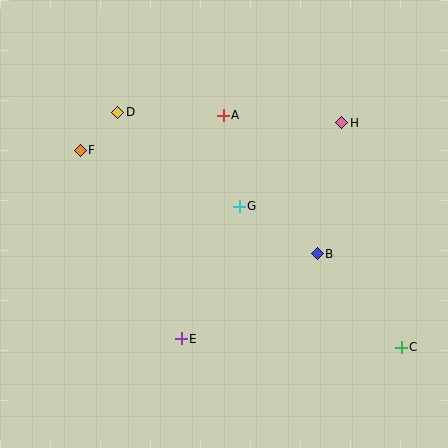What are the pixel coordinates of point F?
Point F is at (80, 150).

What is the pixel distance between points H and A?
The distance between H and A is 119 pixels.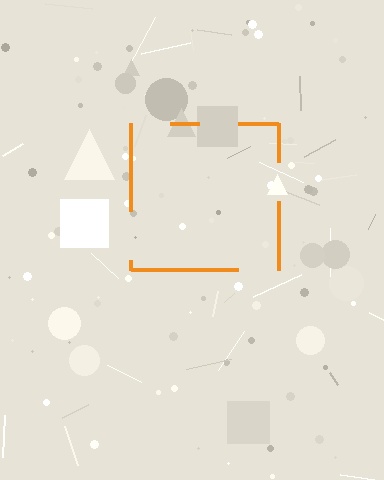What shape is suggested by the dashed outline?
The dashed outline suggests a square.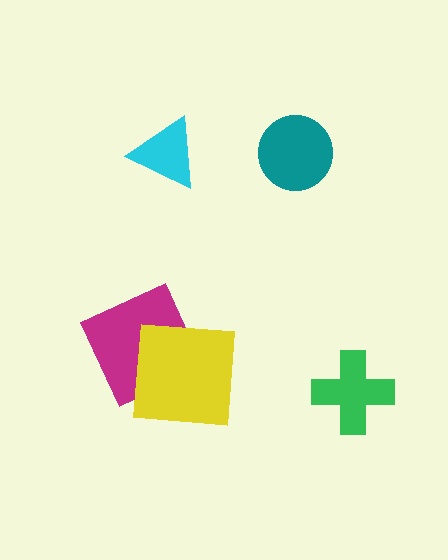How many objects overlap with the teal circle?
0 objects overlap with the teal circle.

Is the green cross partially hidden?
No, no other shape covers it.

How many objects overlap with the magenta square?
1 object overlaps with the magenta square.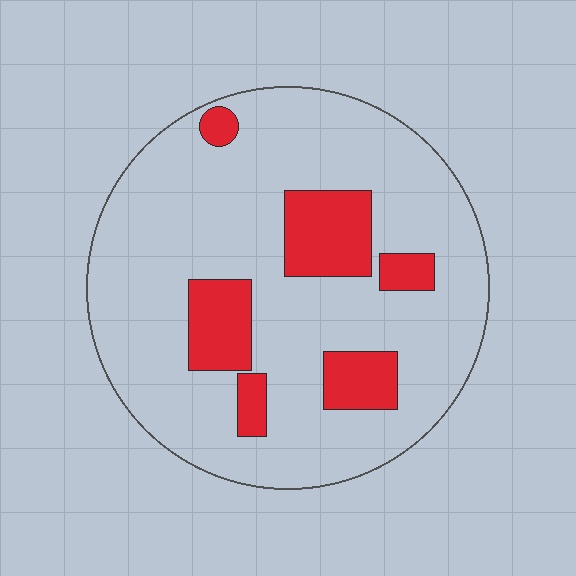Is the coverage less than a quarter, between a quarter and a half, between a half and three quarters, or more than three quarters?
Less than a quarter.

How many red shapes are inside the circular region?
6.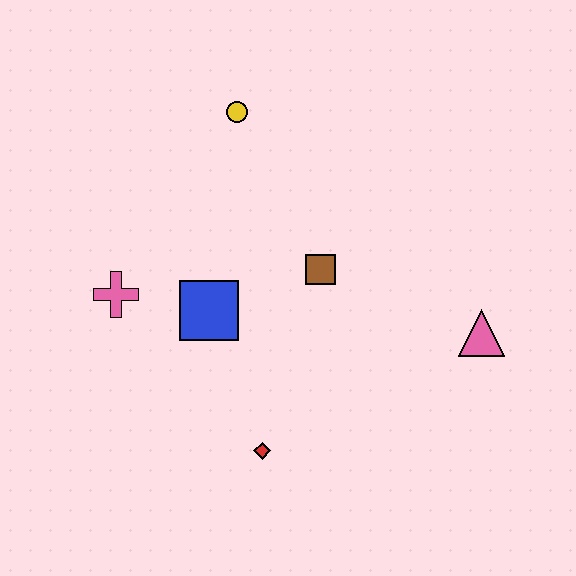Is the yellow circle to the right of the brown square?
No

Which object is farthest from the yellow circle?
The red diamond is farthest from the yellow circle.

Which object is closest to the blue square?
The pink cross is closest to the blue square.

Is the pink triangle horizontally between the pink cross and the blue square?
No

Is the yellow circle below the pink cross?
No